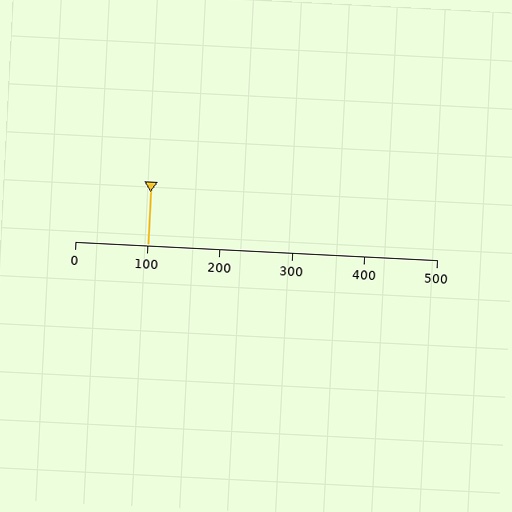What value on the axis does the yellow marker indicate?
The marker indicates approximately 100.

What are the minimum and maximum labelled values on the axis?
The axis runs from 0 to 500.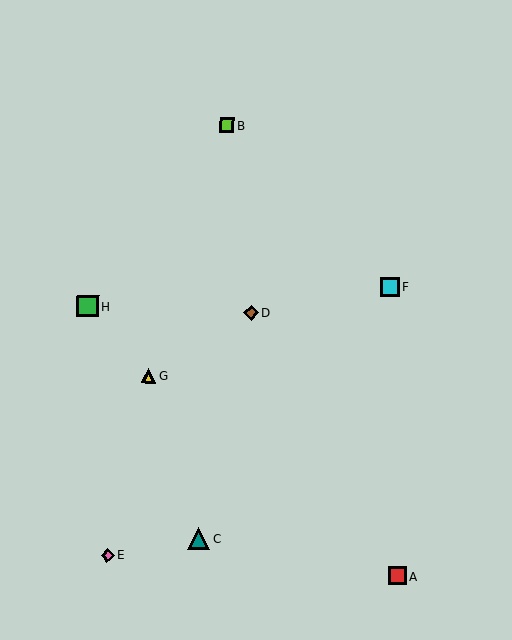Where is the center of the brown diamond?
The center of the brown diamond is at (251, 313).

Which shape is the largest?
The teal triangle (labeled C) is the largest.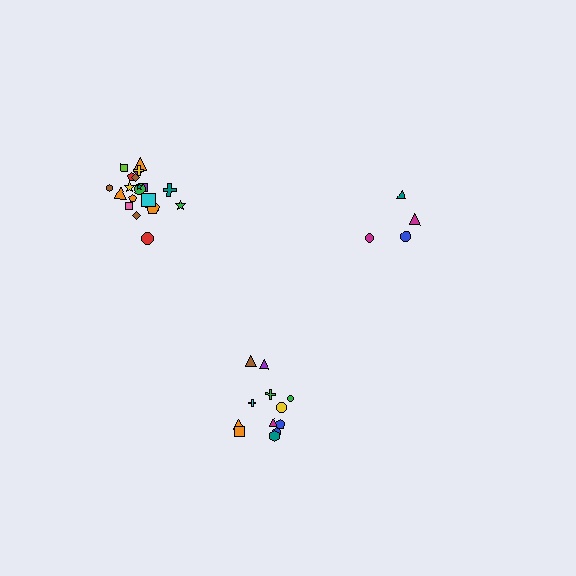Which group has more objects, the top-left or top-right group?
The top-left group.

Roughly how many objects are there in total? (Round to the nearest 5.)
Roughly 40 objects in total.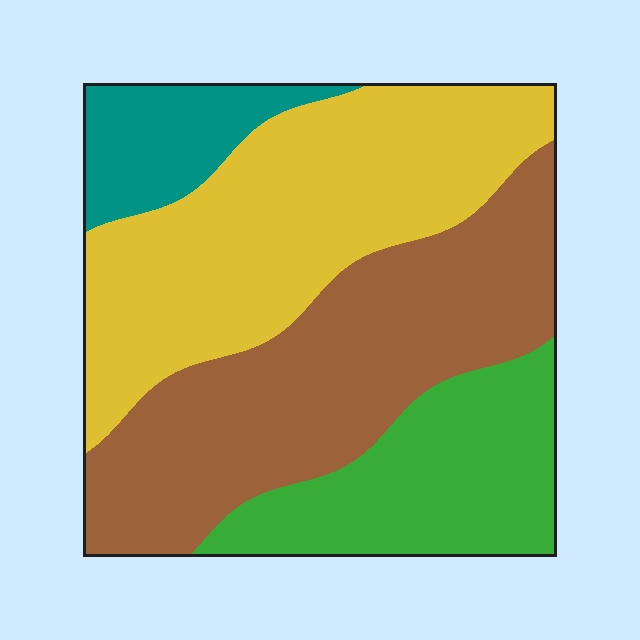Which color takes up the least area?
Teal, at roughly 10%.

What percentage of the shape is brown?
Brown takes up about one third (1/3) of the shape.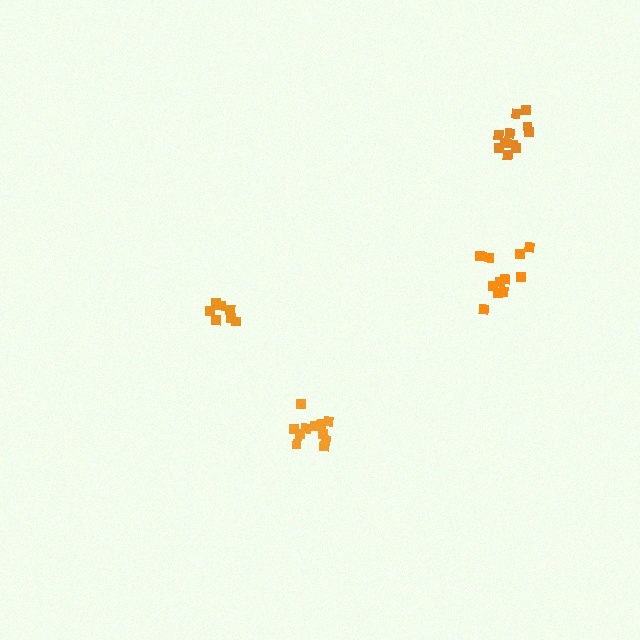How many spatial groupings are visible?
There are 4 spatial groupings.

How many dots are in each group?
Group 1: 11 dots, Group 2: 11 dots, Group 3: 8 dots, Group 4: 11 dots (41 total).